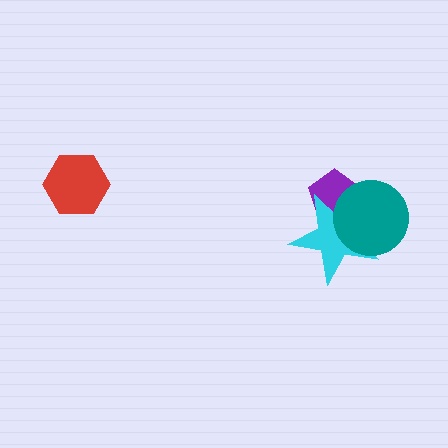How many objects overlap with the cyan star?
2 objects overlap with the cyan star.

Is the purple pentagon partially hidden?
Yes, it is partially covered by another shape.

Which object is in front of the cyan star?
The teal circle is in front of the cyan star.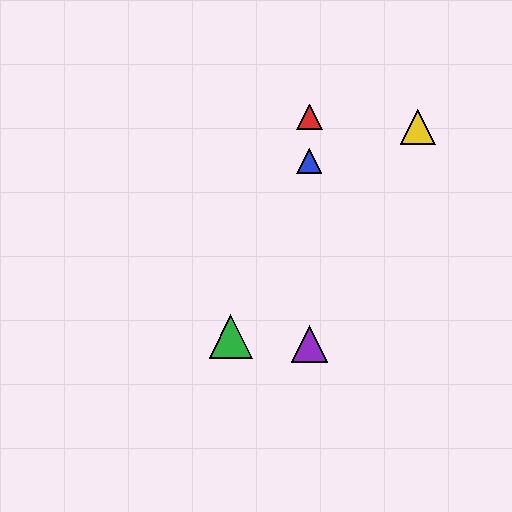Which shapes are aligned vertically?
The red triangle, the blue triangle, the purple triangle are aligned vertically.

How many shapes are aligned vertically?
3 shapes (the red triangle, the blue triangle, the purple triangle) are aligned vertically.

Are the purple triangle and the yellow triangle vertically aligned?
No, the purple triangle is at x≈309 and the yellow triangle is at x≈418.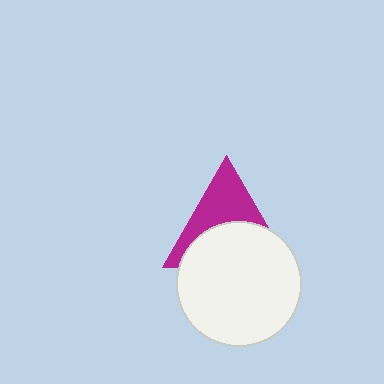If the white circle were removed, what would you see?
You would see the complete magenta triangle.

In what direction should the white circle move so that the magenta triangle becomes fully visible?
The white circle should move down. That is the shortest direction to clear the overlap and leave the magenta triangle fully visible.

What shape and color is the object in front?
The object in front is a white circle.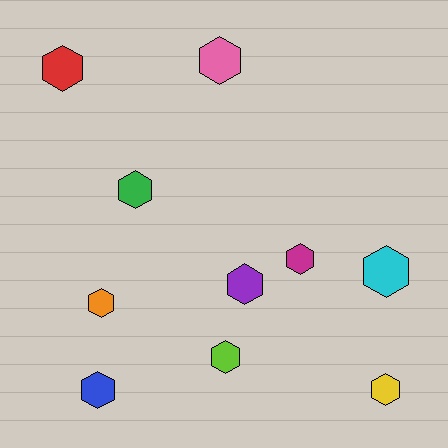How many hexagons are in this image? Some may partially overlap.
There are 10 hexagons.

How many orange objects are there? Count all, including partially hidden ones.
There is 1 orange object.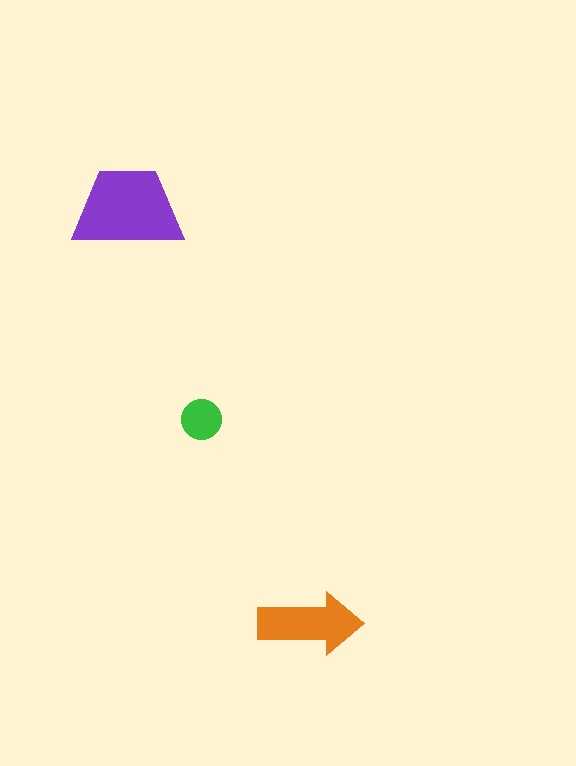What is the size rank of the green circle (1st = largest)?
3rd.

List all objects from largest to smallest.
The purple trapezoid, the orange arrow, the green circle.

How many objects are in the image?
There are 3 objects in the image.